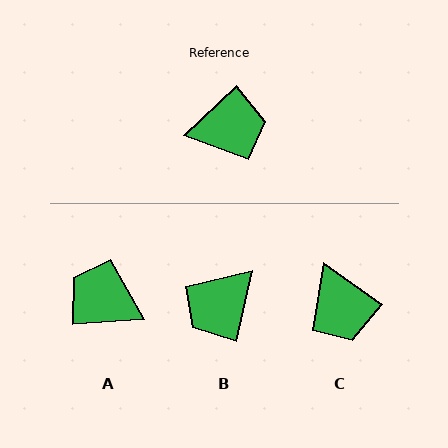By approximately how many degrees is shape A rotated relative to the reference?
Approximately 140 degrees counter-clockwise.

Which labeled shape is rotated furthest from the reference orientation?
B, about 146 degrees away.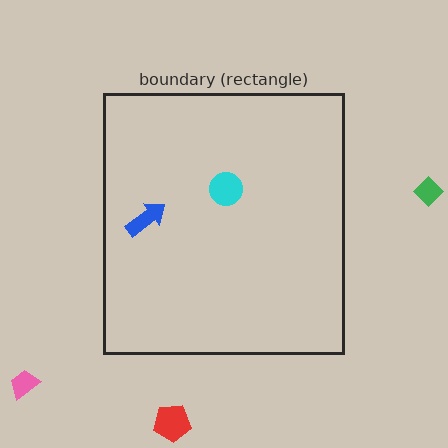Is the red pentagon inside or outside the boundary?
Outside.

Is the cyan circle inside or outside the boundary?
Inside.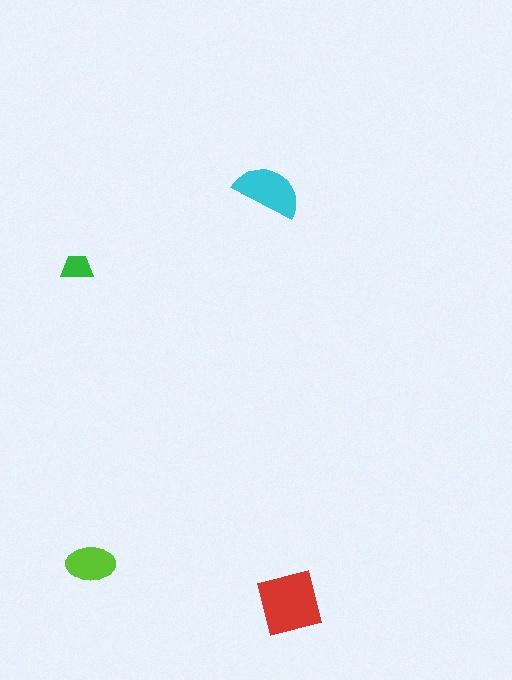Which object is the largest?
The red square.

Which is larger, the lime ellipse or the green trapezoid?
The lime ellipse.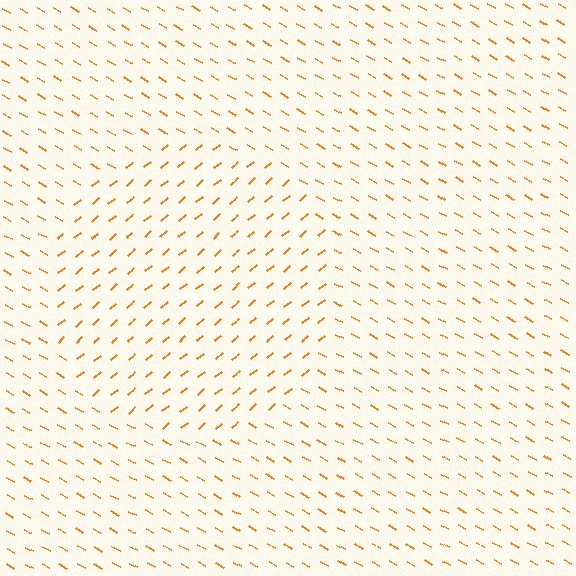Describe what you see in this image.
The image is filled with small orange line segments. A circle region in the image has lines oriented differently from the surrounding lines, creating a visible texture boundary.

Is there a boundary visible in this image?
Yes, there is a texture boundary formed by a change in line orientation.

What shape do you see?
I see a circle.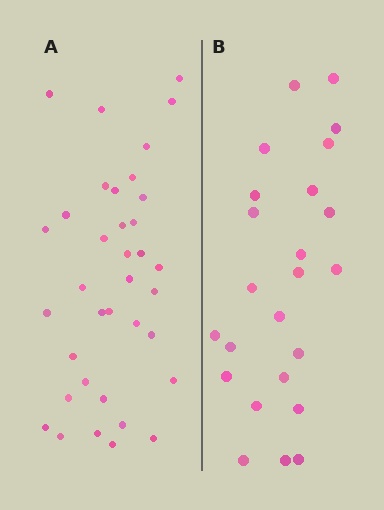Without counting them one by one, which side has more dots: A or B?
Region A (the left region) has more dots.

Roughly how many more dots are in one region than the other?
Region A has roughly 12 or so more dots than region B.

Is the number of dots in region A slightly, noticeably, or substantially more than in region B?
Region A has substantially more. The ratio is roughly 1.5 to 1.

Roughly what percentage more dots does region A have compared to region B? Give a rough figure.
About 50% more.